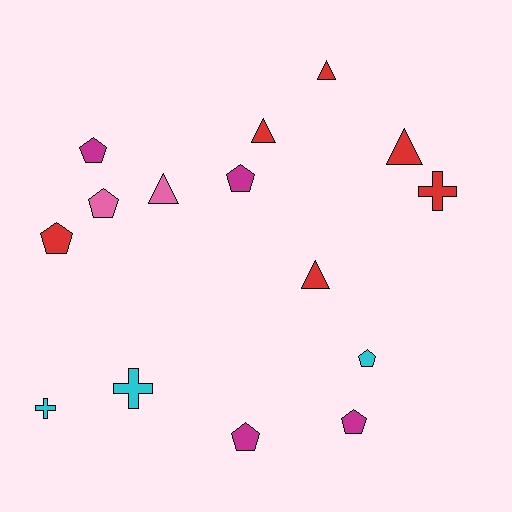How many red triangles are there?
There are 4 red triangles.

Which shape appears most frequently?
Pentagon, with 7 objects.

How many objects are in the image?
There are 15 objects.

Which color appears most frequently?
Red, with 6 objects.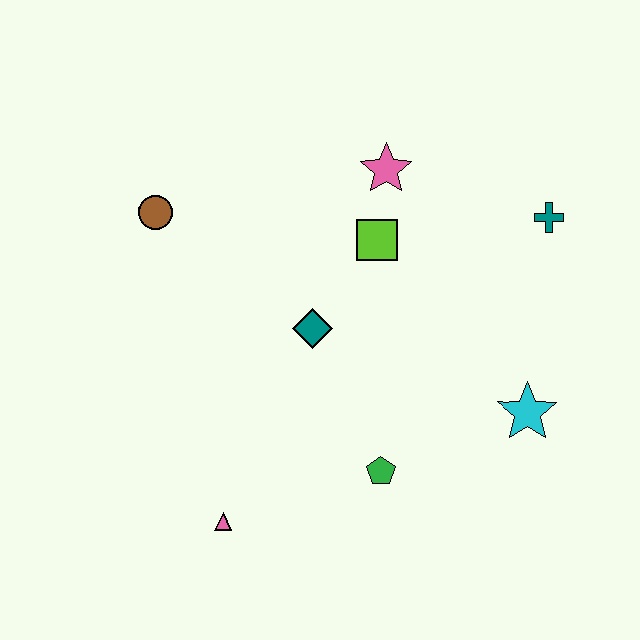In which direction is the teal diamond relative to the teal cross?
The teal diamond is to the left of the teal cross.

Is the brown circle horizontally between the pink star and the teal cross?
No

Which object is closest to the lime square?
The pink star is closest to the lime square.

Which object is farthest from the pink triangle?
The teal cross is farthest from the pink triangle.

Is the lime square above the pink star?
No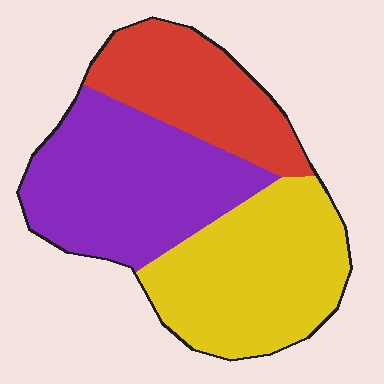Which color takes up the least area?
Red, at roughly 25%.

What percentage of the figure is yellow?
Yellow takes up about three eighths (3/8) of the figure.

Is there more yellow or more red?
Yellow.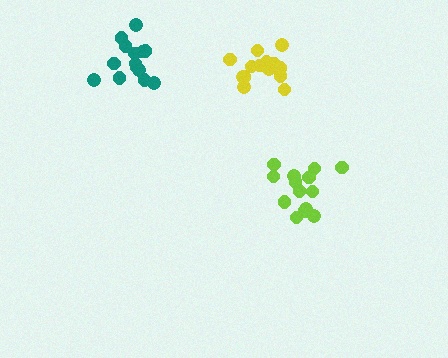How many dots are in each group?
Group 1: 14 dots, Group 2: 14 dots, Group 3: 14 dots (42 total).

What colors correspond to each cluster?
The clusters are colored: yellow, teal, lime.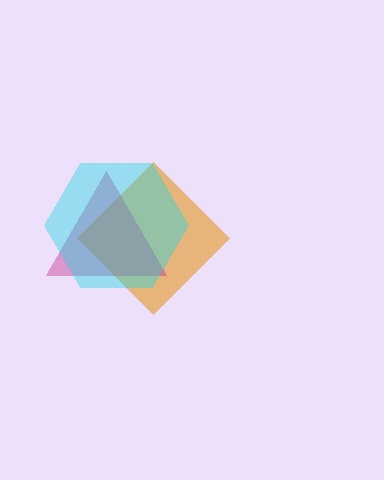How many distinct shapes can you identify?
There are 3 distinct shapes: an orange diamond, a magenta triangle, a cyan hexagon.